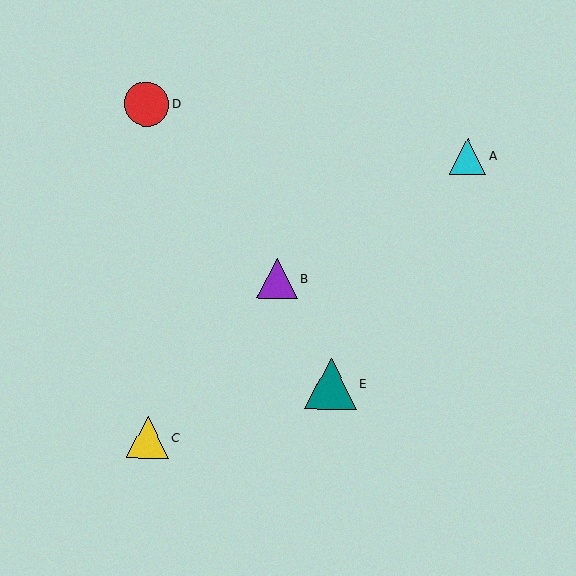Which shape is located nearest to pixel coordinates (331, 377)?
The teal triangle (labeled E) at (331, 384) is nearest to that location.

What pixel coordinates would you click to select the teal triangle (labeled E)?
Click at (331, 384) to select the teal triangle E.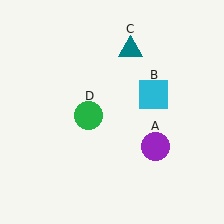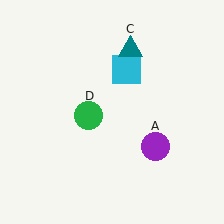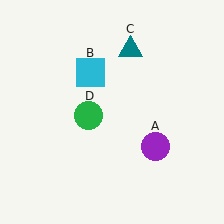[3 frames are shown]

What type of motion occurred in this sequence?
The cyan square (object B) rotated counterclockwise around the center of the scene.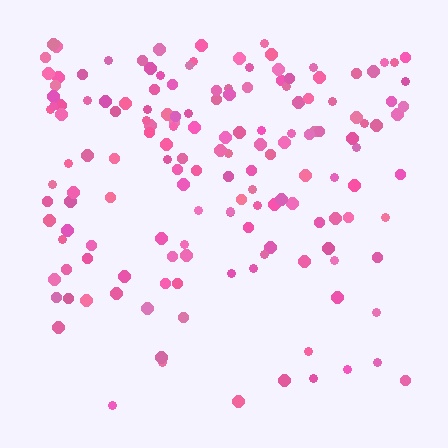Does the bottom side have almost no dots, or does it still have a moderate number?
Still a moderate number, just noticeably fewer than the top.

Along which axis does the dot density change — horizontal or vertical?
Vertical.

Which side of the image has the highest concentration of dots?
The top.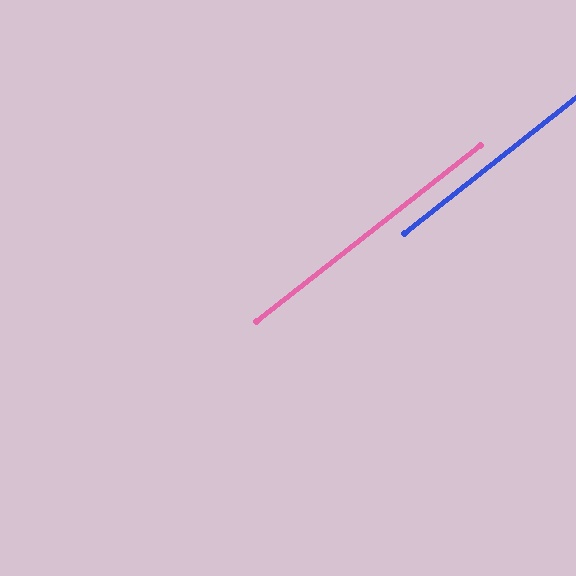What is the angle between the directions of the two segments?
Approximately 0 degrees.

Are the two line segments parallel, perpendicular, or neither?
Parallel — their directions differ by only 0.2°.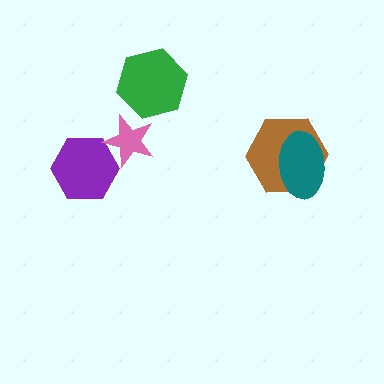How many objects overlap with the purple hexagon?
1 object overlaps with the purple hexagon.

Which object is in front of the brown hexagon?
The teal ellipse is in front of the brown hexagon.